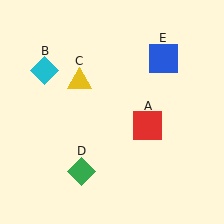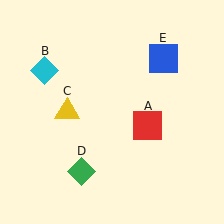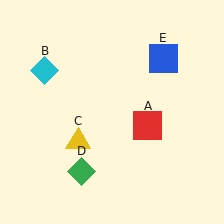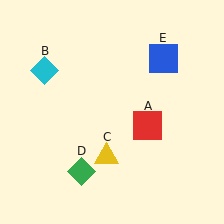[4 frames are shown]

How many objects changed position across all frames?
1 object changed position: yellow triangle (object C).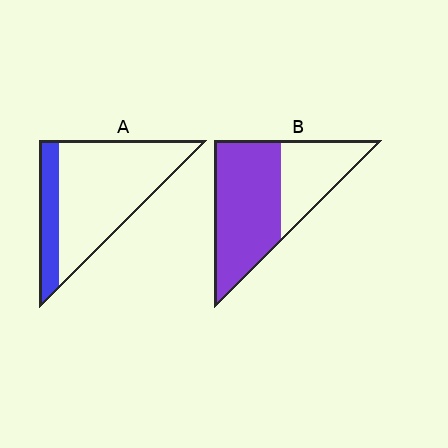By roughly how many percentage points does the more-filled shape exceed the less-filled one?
By roughly 40 percentage points (B over A).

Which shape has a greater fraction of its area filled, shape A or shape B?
Shape B.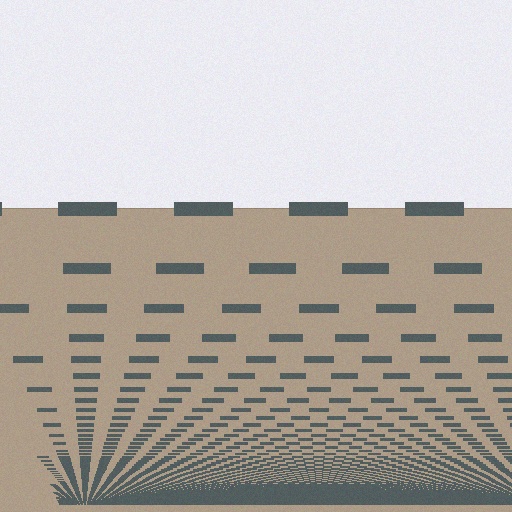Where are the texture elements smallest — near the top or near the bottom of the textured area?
Near the bottom.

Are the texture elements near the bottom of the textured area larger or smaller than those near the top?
Smaller. The gradient is inverted — elements near the bottom are smaller and denser.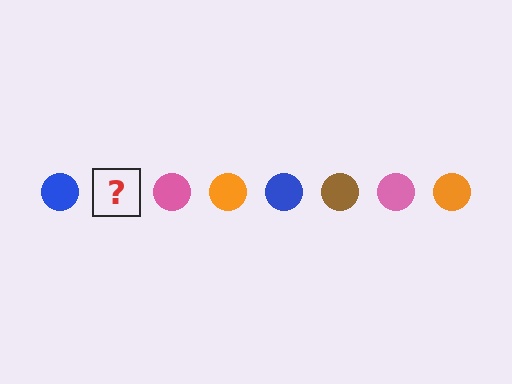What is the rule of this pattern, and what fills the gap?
The rule is that the pattern cycles through blue, brown, pink, orange circles. The gap should be filled with a brown circle.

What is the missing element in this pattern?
The missing element is a brown circle.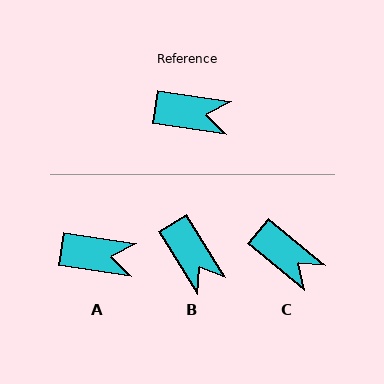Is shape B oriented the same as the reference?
No, it is off by about 50 degrees.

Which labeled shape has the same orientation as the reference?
A.